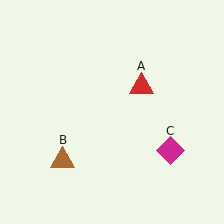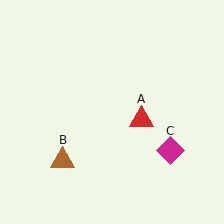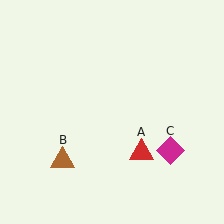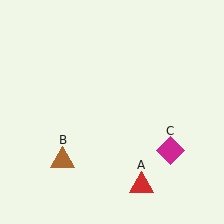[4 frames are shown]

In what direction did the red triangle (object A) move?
The red triangle (object A) moved down.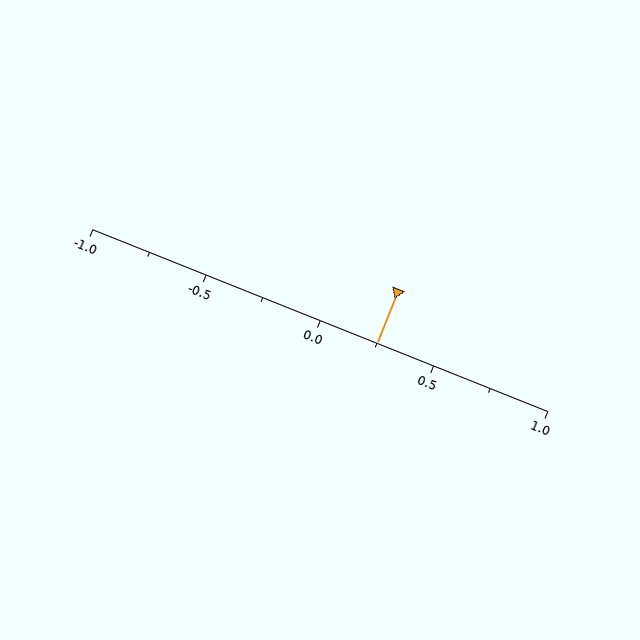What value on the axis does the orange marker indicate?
The marker indicates approximately 0.25.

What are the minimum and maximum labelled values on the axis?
The axis runs from -1.0 to 1.0.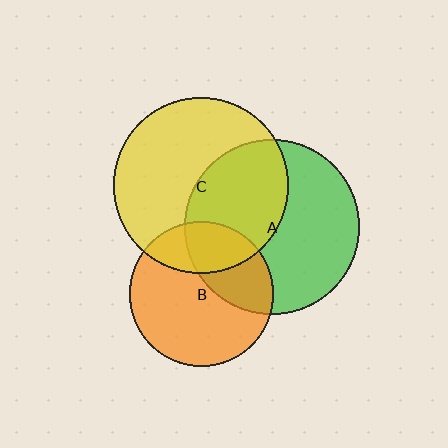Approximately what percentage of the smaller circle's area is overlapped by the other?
Approximately 45%.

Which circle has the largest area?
Circle A (green).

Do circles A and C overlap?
Yes.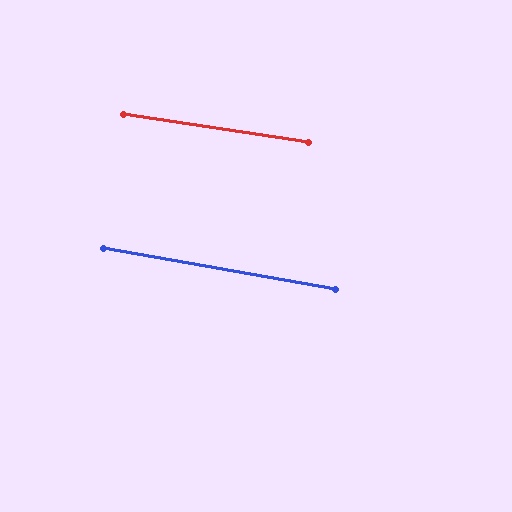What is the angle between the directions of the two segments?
Approximately 2 degrees.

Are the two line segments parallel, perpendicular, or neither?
Parallel — their directions differ by only 1.5°.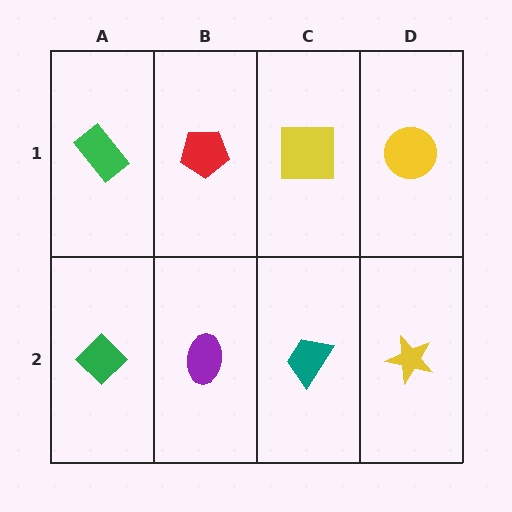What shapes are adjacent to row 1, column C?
A teal trapezoid (row 2, column C), a red pentagon (row 1, column B), a yellow circle (row 1, column D).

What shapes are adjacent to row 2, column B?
A red pentagon (row 1, column B), a green diamond (row 2, column A), a teal trapezoid (row 2, column C).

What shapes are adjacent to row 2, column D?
A yellow circle (row 1, column D), a teal trapezoid (row 2, column C).